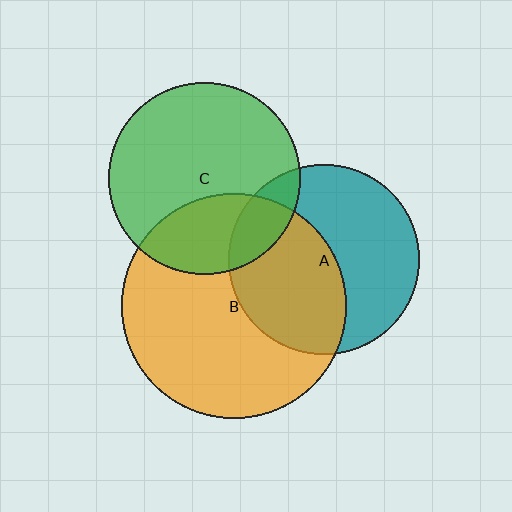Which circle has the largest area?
Circle B (orange).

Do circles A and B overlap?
Yes.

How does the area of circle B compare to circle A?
Approximately 1.4 times.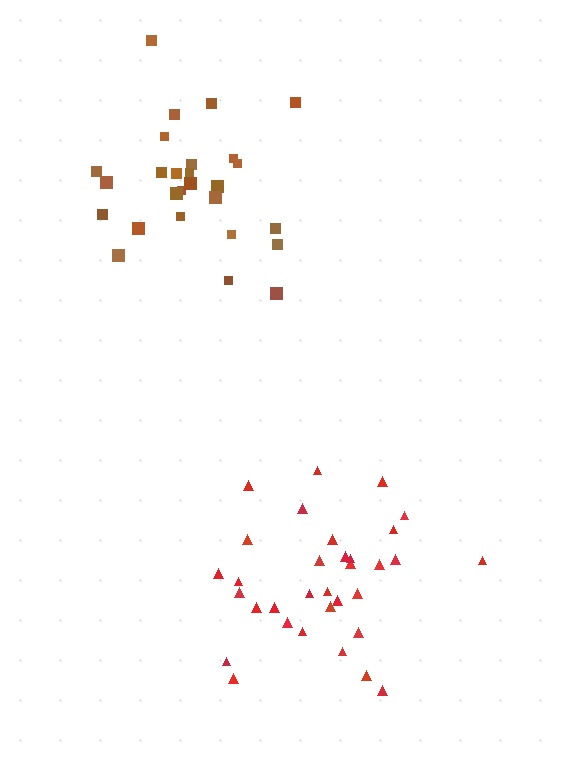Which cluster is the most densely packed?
Brown.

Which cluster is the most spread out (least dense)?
Red.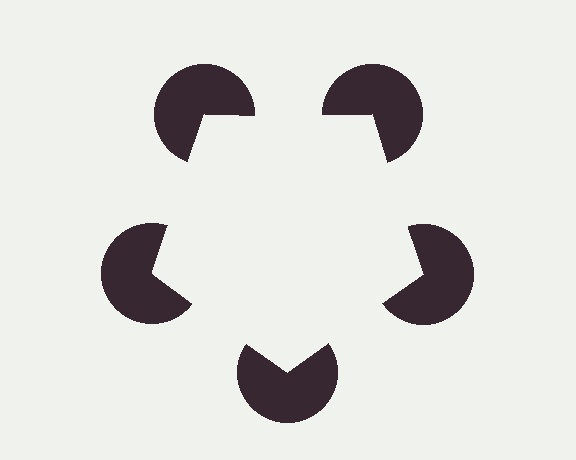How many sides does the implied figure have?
5 sides.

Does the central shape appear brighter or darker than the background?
It typically appears slightly brighter than the background, even though no actual brightness change is drawn.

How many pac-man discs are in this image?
There are 5 — one at each vertex of the illusory pentagon.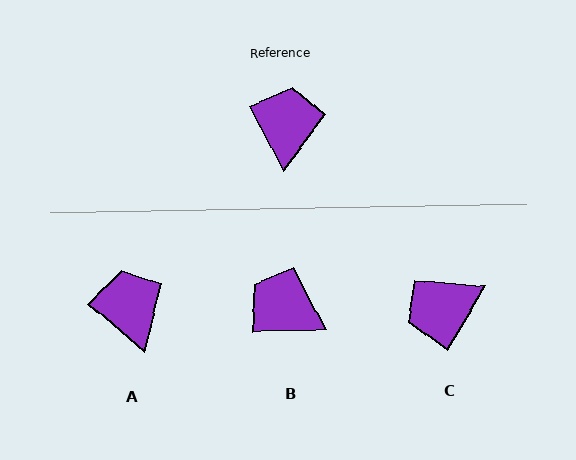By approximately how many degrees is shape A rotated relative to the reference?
Approximately 22 degrees counter-clockwise.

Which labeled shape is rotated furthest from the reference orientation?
C, about 122 degrees away.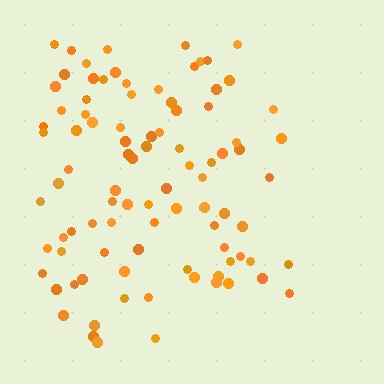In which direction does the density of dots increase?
From right to left, with the left side densest.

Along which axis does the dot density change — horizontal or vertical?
Horizontal.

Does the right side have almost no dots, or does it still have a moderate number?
Still a moderate number, just noticeably fewer than the left.